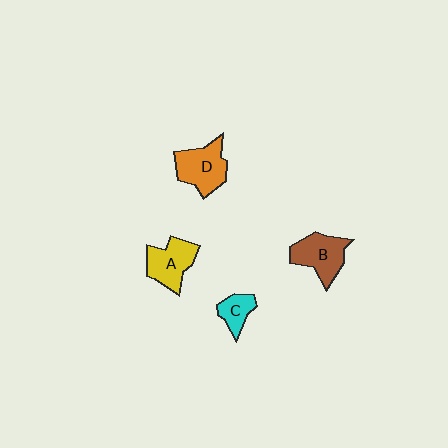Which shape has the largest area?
Shape D (orange).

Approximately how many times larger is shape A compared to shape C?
Approximately 1.7 times.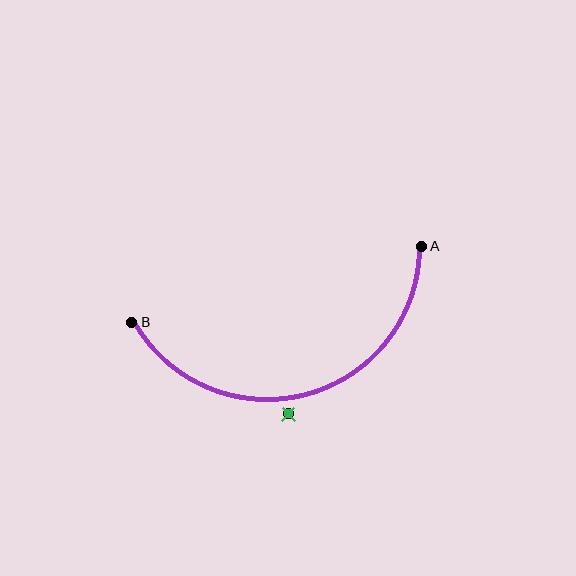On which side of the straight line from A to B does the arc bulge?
The arc bulges below the straight line connecting A and B.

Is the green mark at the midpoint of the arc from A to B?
No — the green mark does not lie on the arc at all. It sits slightly outside the curve.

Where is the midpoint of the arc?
The arc midpoint is the point on the curve farthest from the straight line joining A and B. It sits below that line.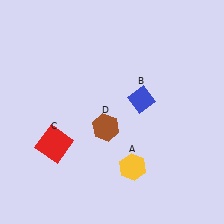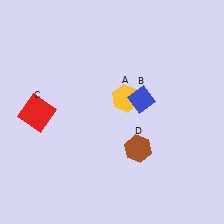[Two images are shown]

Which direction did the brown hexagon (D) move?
The brown hexagon (D) moved right.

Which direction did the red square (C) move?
The red square (C) moved up.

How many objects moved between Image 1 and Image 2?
3 objects moved between the two images.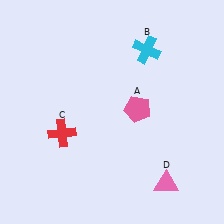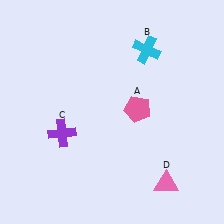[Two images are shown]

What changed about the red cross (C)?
In Image 1, C is red. In Image 2, it changed to purple.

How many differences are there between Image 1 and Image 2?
There is 1 difference between the two images.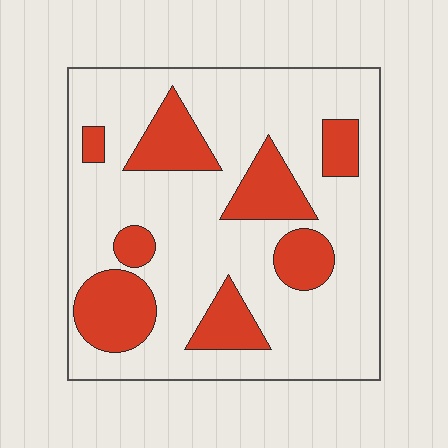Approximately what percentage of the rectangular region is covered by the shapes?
Approximately 25%.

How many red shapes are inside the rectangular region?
8.